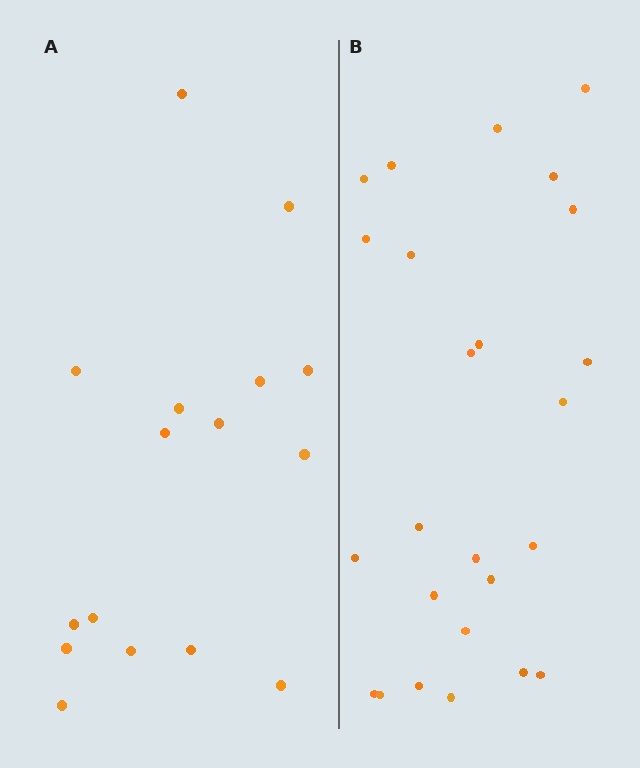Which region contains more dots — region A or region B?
Region B (the right region) has more dots.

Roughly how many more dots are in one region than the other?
Region B has roughly 8 or so more dots than region A.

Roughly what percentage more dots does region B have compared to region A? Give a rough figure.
About 55% more.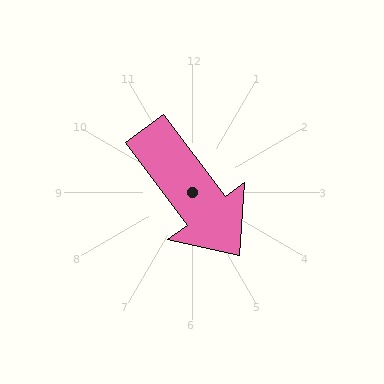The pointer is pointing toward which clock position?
Roughly 5 o'clock.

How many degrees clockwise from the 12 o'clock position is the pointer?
Approximately 143 degrees.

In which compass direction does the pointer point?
Southeast.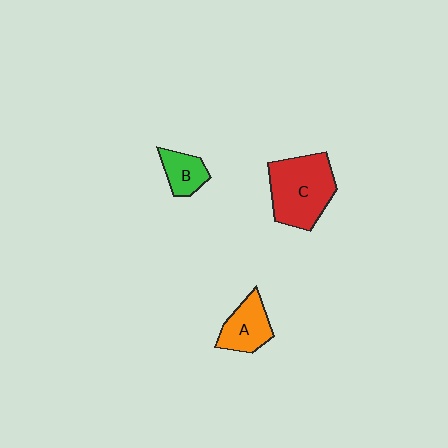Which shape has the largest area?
Shape C (red).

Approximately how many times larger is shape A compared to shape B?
Approximately 1.4 times.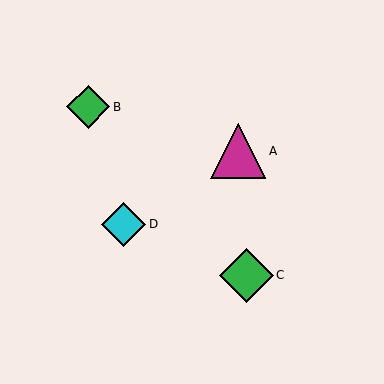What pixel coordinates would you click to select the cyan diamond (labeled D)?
Click at (124, 224) to select the cyan diamond D.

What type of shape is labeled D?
Shape D is a cyan diamond.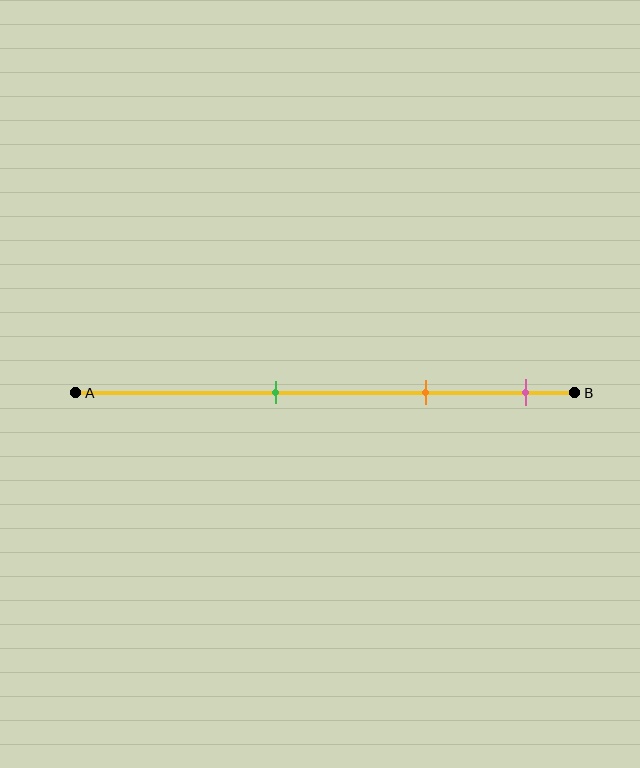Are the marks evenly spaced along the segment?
Yes, the marks are approximately evenly spaced.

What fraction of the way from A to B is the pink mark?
The pink mark is approximately 90% (0.9) of the way from A to B.